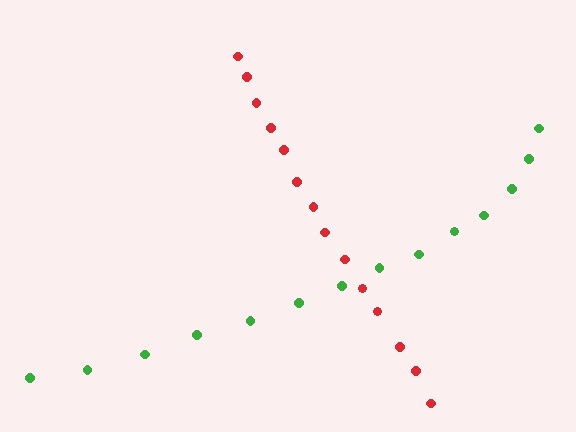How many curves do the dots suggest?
There are 2 distinct paths.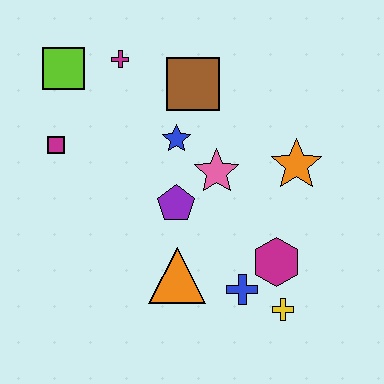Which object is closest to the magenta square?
The lime square is closest to the magenta square.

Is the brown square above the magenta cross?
No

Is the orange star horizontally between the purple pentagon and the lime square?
No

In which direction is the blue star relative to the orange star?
The blue star is to the left of the orange star.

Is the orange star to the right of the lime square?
Yes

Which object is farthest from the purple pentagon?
The lime square is farthest from the purple pentagon.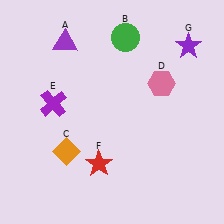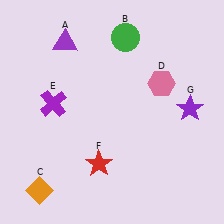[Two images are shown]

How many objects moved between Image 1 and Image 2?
2 objects moved between the two images.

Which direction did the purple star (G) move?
The purple star (G) moved down.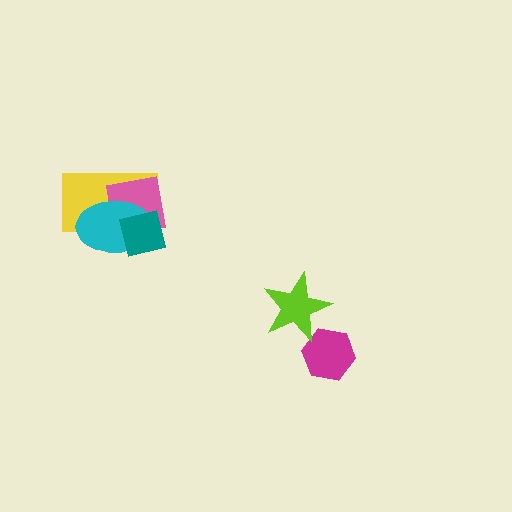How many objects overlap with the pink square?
3 objects overlap with the pink square.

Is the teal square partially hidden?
No, no other shape covers it.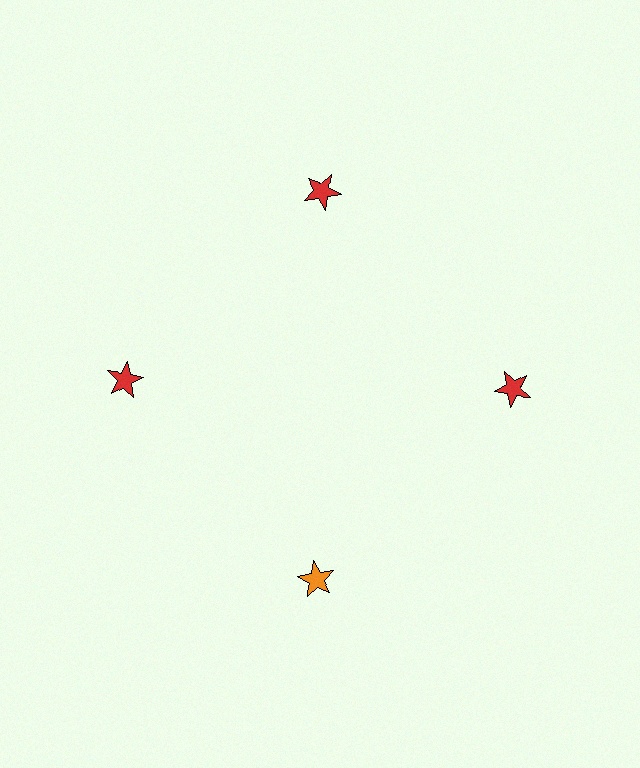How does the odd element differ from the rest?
It has a different color: orange instead of red.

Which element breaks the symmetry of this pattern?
The orange star at roughly the 6 o'clock position breaks the symmetry. All other shapes are red stars.